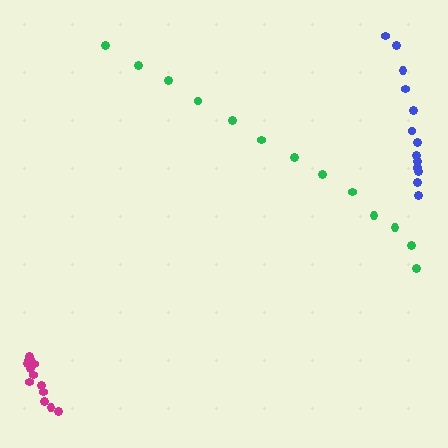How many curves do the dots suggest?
There are 3 distinct paths.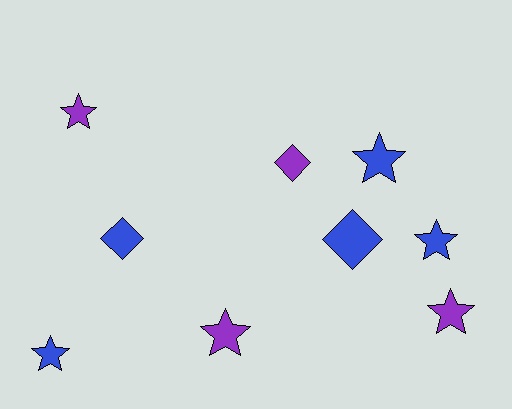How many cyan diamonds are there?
There are no cyan diamonds.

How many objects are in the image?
There are 9 objects.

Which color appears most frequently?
Blue, with 5 objects.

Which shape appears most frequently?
Star, with 6 objects.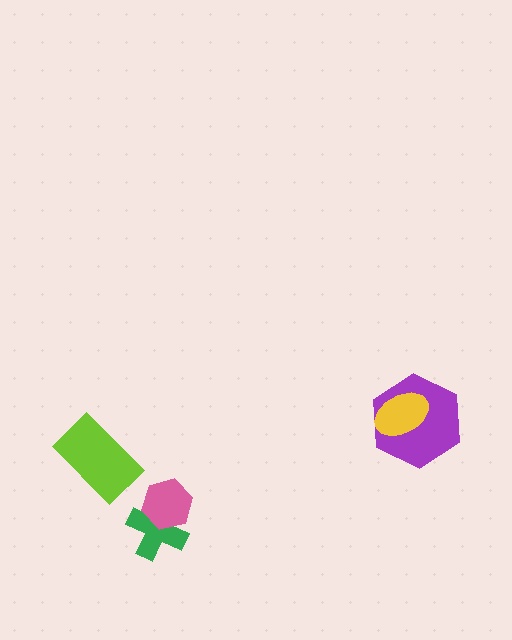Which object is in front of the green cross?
The pink hexagon is in front of the green cross.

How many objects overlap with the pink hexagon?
1 object overlaps with the pink hexagon.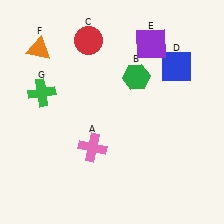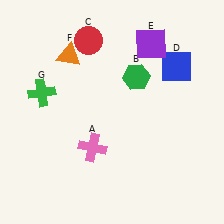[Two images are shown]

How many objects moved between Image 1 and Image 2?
1 object moved between the two images.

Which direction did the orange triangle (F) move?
The orange triangle (F) moved right.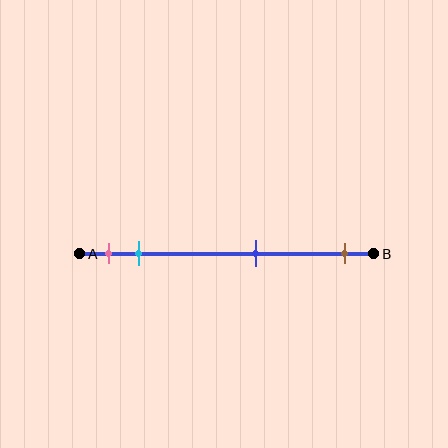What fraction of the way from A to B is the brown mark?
The brown mark is approximately 90% (0.9) of the way from A to B.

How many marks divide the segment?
There are 4 marks dividing the segment.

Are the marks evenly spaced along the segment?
No, the marks are not evenly spaced.